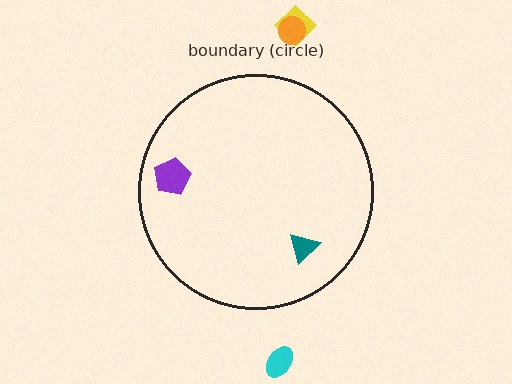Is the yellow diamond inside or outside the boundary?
Outside.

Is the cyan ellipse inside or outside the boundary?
Outside.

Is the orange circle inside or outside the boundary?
Outside.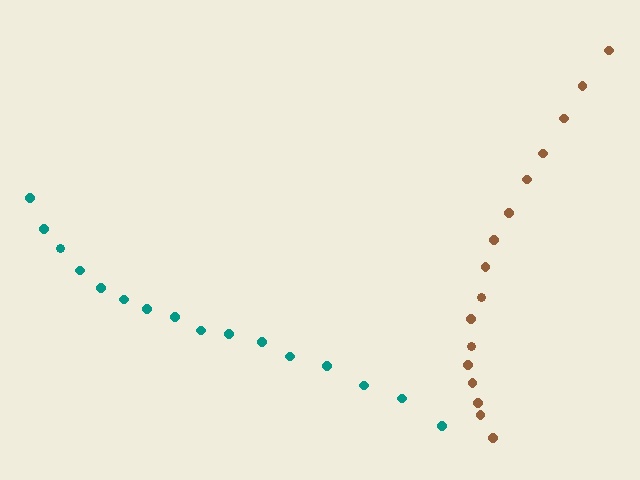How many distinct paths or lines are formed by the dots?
There are 2 distinct paths.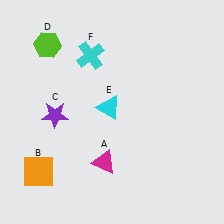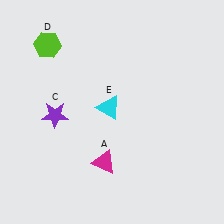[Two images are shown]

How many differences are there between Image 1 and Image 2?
There are 2 differences between the two images.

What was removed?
The orange square (B), the cyan cross (F) were removed in Image 2.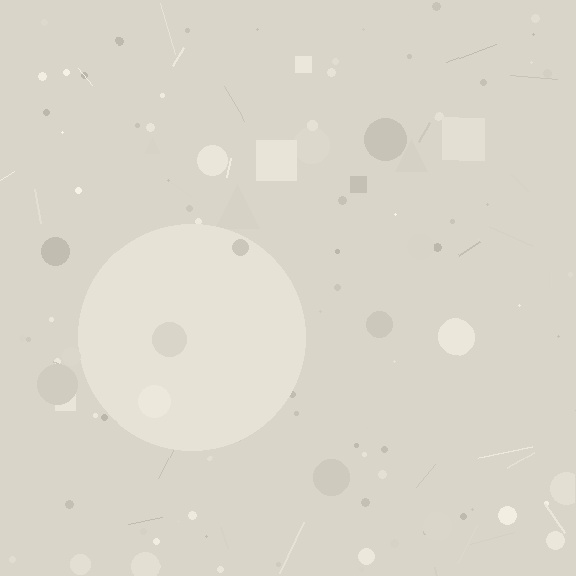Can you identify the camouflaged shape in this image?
The camouflaged shape is a circle.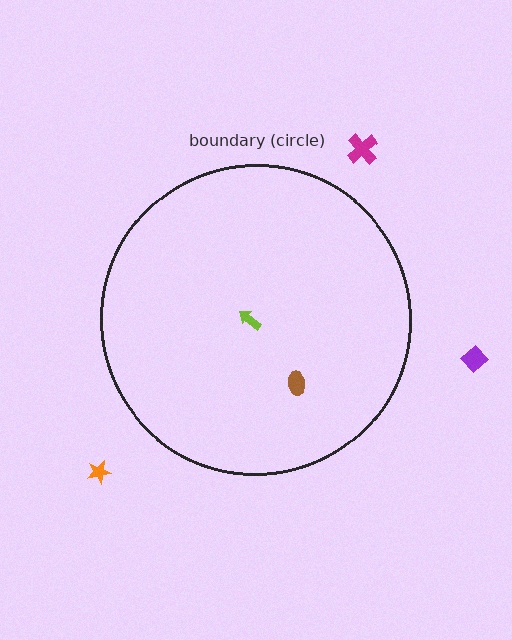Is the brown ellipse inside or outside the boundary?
Inside.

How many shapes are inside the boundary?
2 inside, 3 outside.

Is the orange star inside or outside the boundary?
Outside.